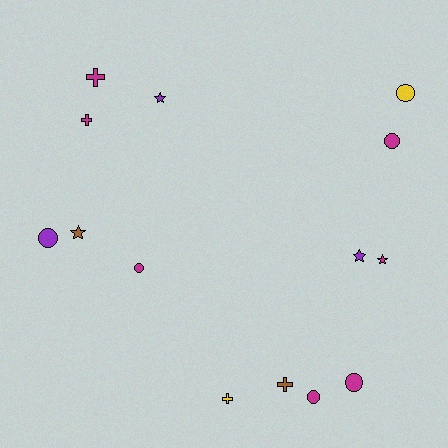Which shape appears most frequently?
Circle, with 6 objects.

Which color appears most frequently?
Magenta, with 7 objects.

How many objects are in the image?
There are 14 objects.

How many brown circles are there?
There are no brown circles.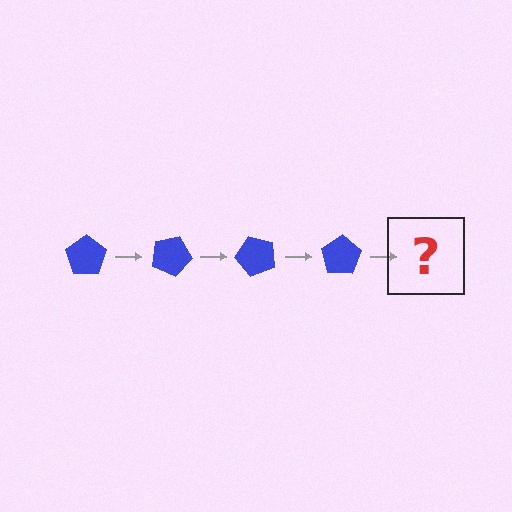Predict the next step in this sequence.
The next step is a blue pentagon rotated 100 degrees.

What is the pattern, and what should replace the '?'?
The pattern is that the pentagon rotates 25 degrees each step. The '?' should be a blue pentagon rotated 100 degrees.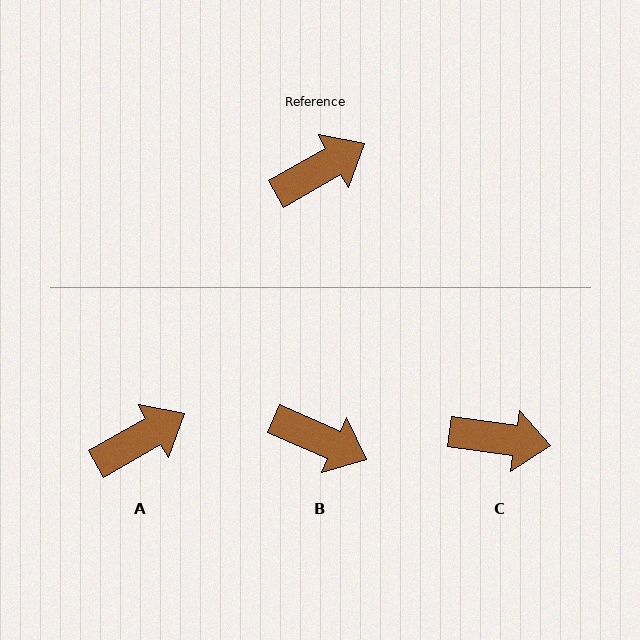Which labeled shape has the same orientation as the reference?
A.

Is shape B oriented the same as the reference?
No, it is off by about 54 degrees.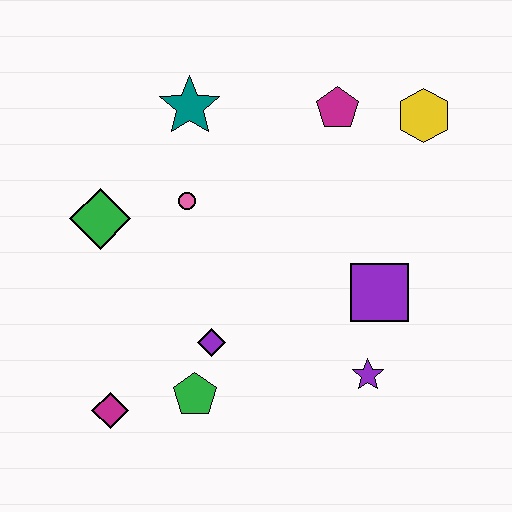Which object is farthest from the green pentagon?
The yellow hexagon is farthest from the green pentagon.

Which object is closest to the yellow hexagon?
The magenta pentagon is closest to the yellow hexagon.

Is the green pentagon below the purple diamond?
Yes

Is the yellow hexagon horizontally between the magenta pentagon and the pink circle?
No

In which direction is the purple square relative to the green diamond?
The purple square is to the right of the green diamond.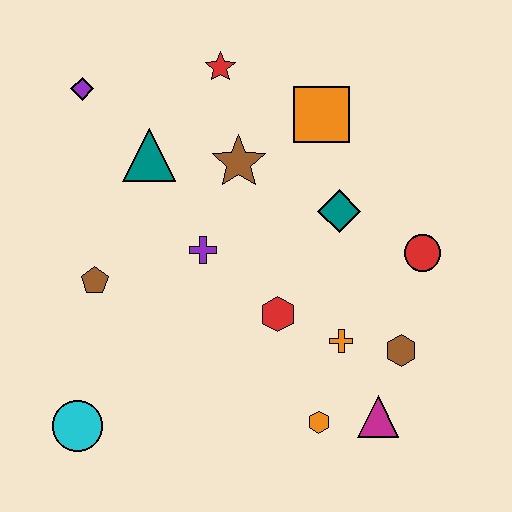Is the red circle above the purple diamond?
No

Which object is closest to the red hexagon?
The orange cross is closest to the red hexagon.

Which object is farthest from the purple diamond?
The magenta triangle is farthest from the purple diamond.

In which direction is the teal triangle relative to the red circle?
The teal triangle is to the left of the red circle.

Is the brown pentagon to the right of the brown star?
No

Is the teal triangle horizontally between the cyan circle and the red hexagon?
Yes